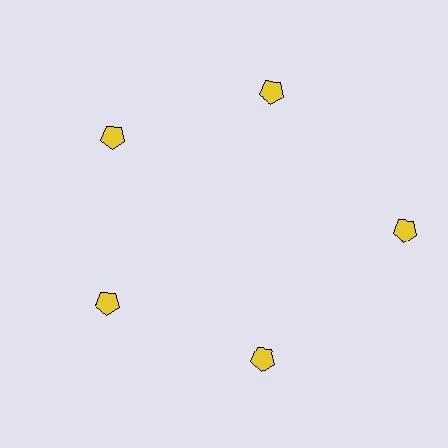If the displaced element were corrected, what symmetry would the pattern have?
It would have 5-fold rotational symmetry — the pattern would map onto itself every 72 degrees.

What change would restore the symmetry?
The symmetry would be restored by moving it inward, back onto the ring so that all 5 pentagons sit at equal angles and equal distance from the center.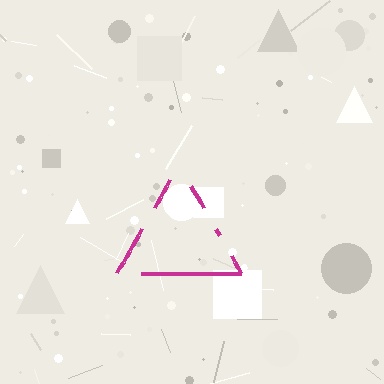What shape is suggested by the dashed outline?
The dashed outline suggests a triangle.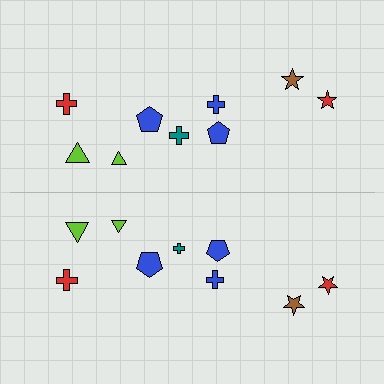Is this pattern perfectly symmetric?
No, the pattern is not perfectly symmetric. The teal cross on the bottom side has a different size than its mirror counterpart.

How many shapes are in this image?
There are 18 shapes in this image.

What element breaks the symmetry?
The teal cross on the bottom side has a different size than its mirror counterpart.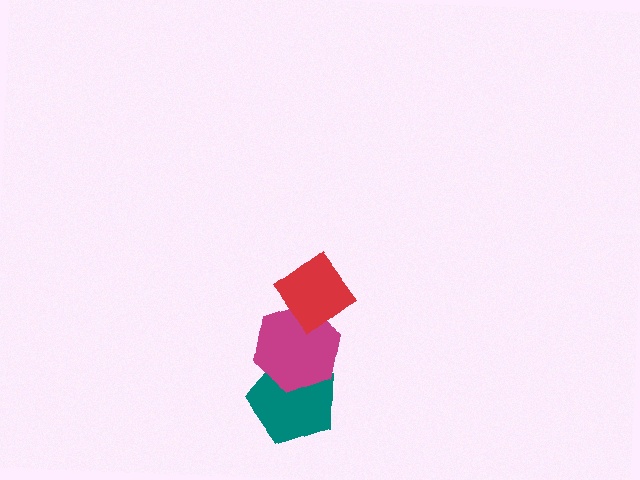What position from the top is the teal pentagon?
The teal pentagon is 3rd from the top.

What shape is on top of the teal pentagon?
The magenta hexagon is on top of the teal pentagon.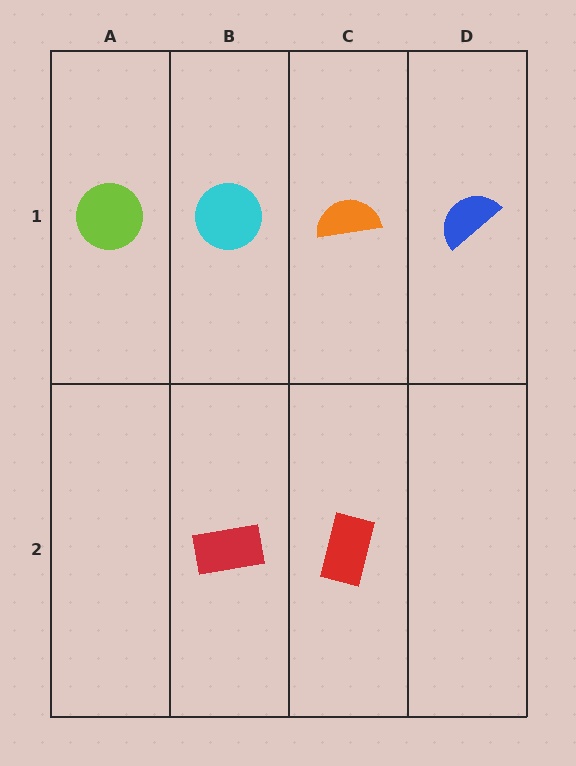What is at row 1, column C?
An orange semicircle.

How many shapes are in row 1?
4 shapes.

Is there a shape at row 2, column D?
No, that cell is empty.